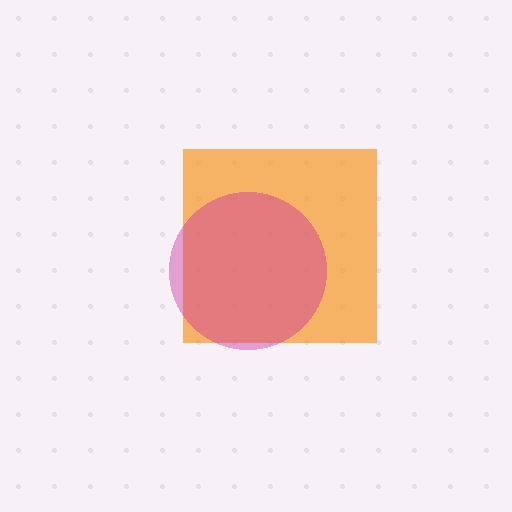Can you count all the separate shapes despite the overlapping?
Yes, there are 2 separate shapes.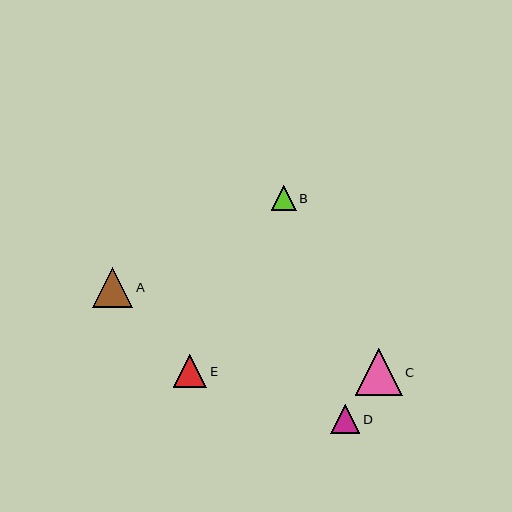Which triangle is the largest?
Triangle C is the largest with a size of approximately 47 pixels.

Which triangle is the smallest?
Triangle B is the smallest with a size of approximately 25 pixels.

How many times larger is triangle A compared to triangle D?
Triangle A is approximately 1.4 times the size of triangle D.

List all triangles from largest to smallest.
From largest to smallest: C, A, E, D, B.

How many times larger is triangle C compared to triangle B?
Triangle C is approximately 1.9 times the size of triangle B.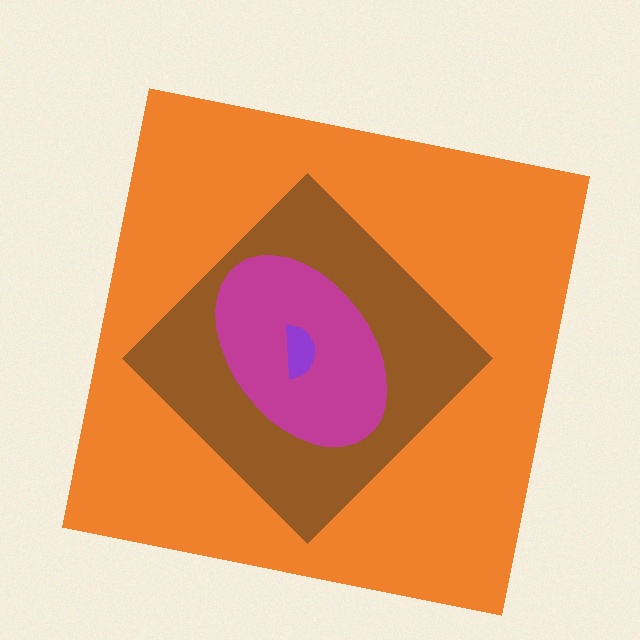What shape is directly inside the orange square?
The brown diamond.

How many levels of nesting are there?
4.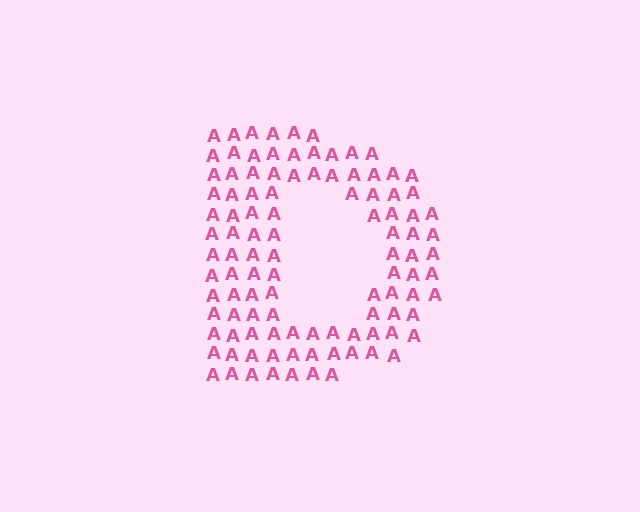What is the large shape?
The large shape is the letter D.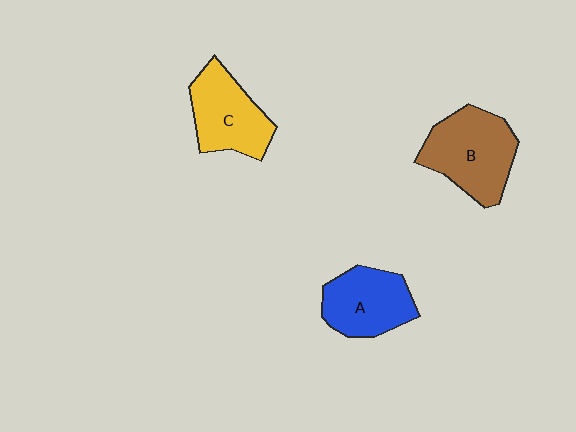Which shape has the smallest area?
Shape A (blue).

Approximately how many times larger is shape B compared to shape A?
Approximately 1.2 times.